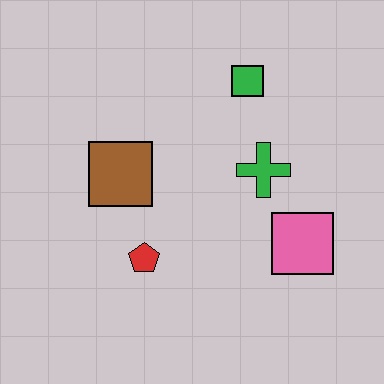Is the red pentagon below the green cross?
Yes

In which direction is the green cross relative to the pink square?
The green cross is above the pink square.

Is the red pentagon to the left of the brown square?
No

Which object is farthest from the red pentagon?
The green square is farthest from the red pentagon.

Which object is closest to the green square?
The green cross is closest to the green square.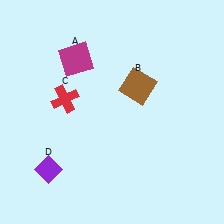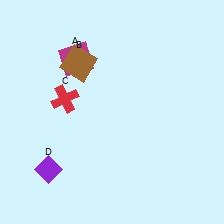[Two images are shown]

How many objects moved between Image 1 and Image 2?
1 object moved between the two images.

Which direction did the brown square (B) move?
The brown square (B) moved left.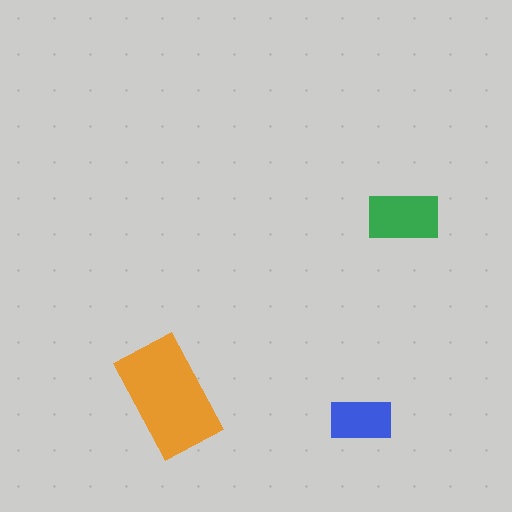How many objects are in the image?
There are 3 objects in the image.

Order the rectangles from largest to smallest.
the orange one, the green one, the blue one.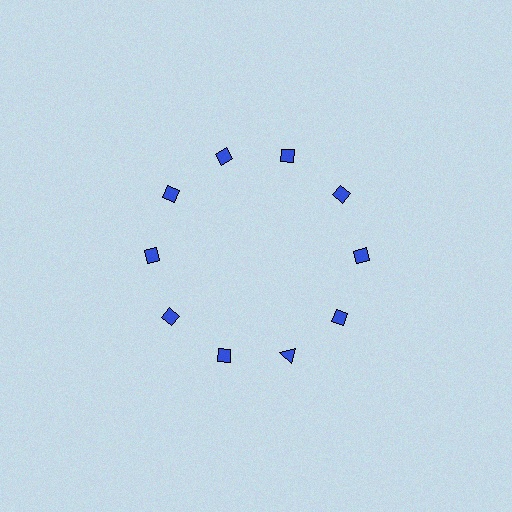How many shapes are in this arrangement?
There are 10 shapes arranged in a ring pattern.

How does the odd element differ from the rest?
It has a different shape: triangle instead of diamond.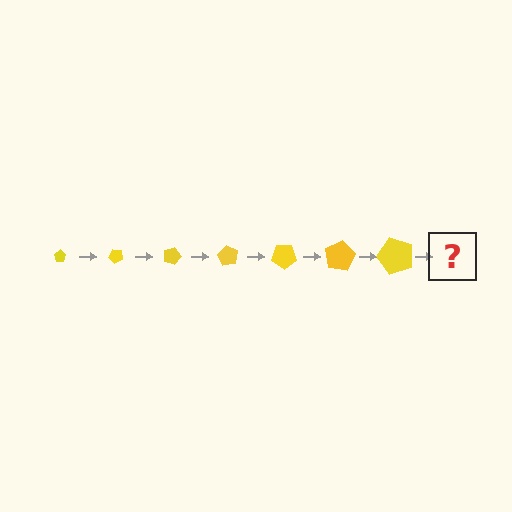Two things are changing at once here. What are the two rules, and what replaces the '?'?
The two rules are that the pentagon grows larger each step and it rotates 45 degrees each step. The '?' should be a pentagon, larger than the previous one and rotated 315 degrees from the start.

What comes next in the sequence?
The next element should be a pentagon, larger than the previous one and rotated 315 degrees from the start.